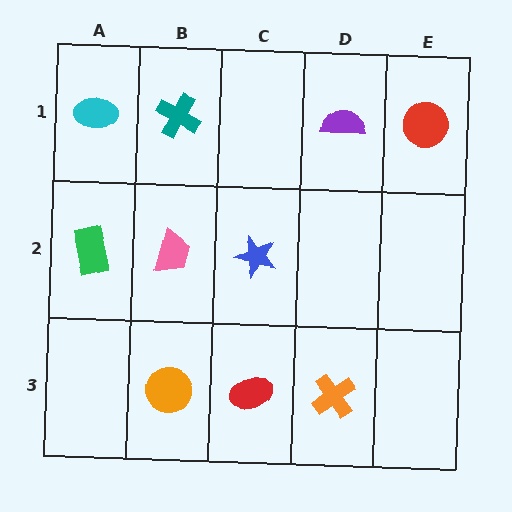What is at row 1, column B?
A teal cross.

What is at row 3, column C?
A red ellipse.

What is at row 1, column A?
A cyan ellipse.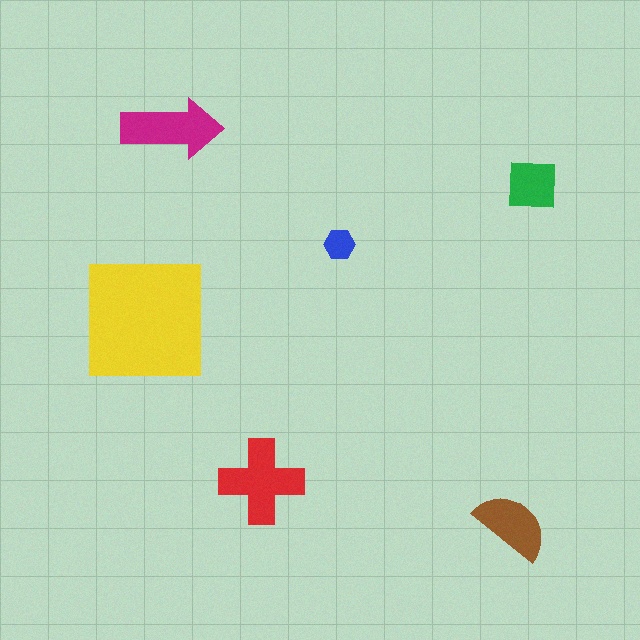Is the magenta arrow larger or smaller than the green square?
Larger.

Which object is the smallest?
The blue hexagon.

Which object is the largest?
The yellow square.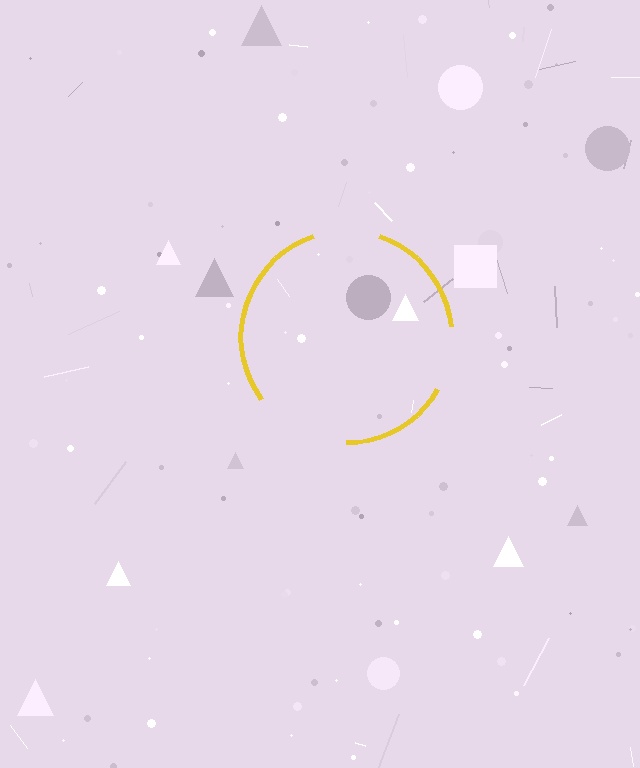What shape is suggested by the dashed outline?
The dashed outline suggests a circle.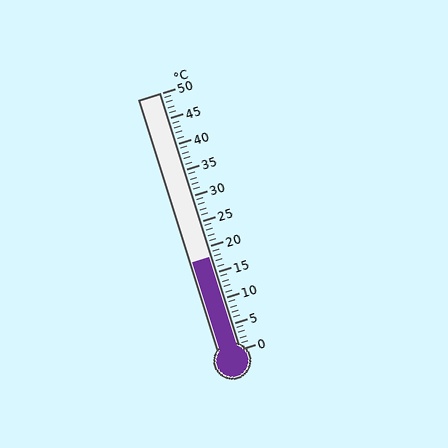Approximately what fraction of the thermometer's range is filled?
The thermometer is filled to approximately 35% of its range.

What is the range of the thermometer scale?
The thermometer scale ranges from 0°C to 50°C.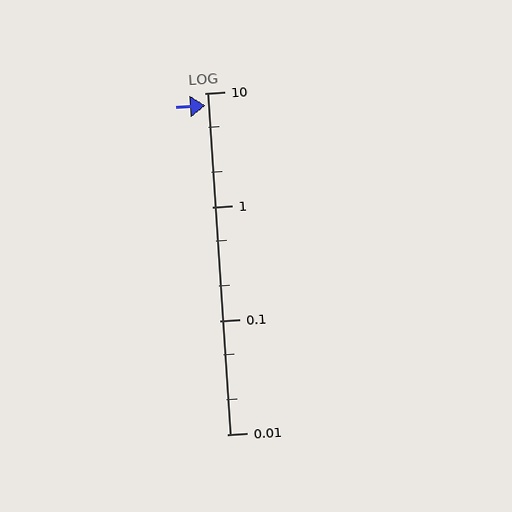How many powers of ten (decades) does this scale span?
The scale spans 3 decades, from 0.01 to 10.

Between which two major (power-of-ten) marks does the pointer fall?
The pointer is between 1 and 10.